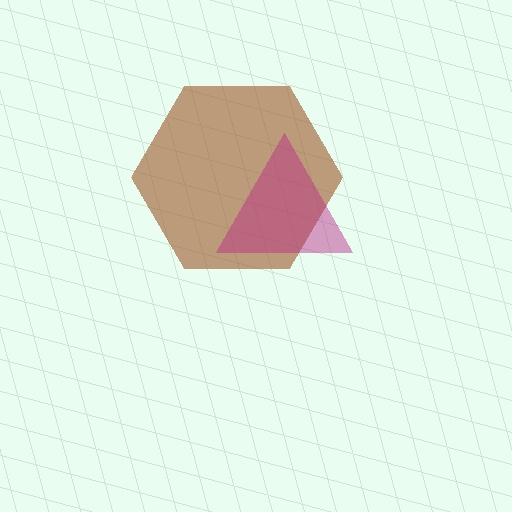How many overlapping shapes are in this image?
There are 2 overlapping shapes in the image.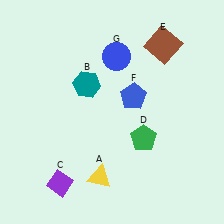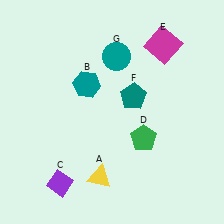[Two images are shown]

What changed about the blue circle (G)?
In Image 1, G is blue. In Image 2, it changed to teal.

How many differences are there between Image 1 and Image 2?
There are 3 differences between the two images.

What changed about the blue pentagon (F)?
In Image 1, F is blue. In Image 2, it changed to teal.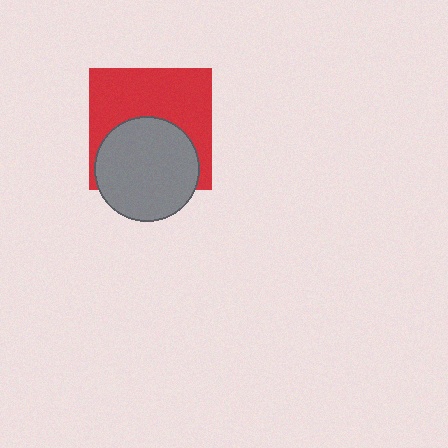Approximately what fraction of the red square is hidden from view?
Roughly 44% of the red square is hidden behind the gray circle.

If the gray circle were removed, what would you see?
You would see the complete red square.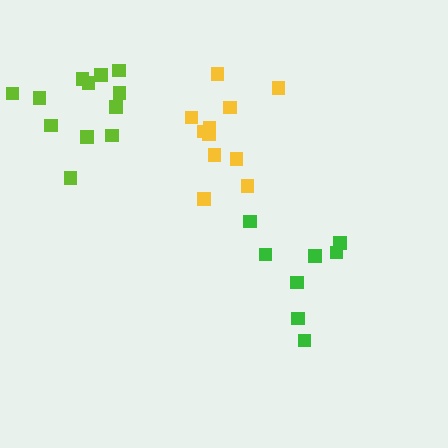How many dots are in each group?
Group 1: 12 dots, Group 2: 8 dots, Group 3: 11 dots (31 total).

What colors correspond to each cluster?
The clusters are colored: lime, green, yellow.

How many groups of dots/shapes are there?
There are 3 groups.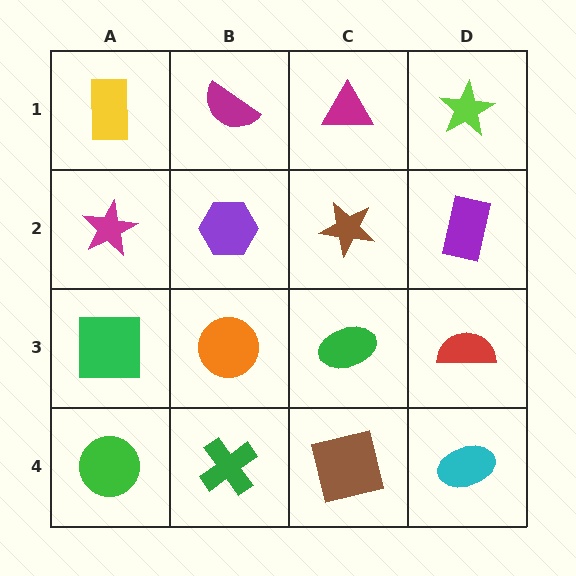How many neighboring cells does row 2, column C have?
4.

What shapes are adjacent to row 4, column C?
A green ellipse (row 3, column C), a green cross (row 4, column B), a cyan ellipse (row 4, column D).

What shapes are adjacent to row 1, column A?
A magenta star (row 2, column A), a magenta semicircle (row 1, column B).